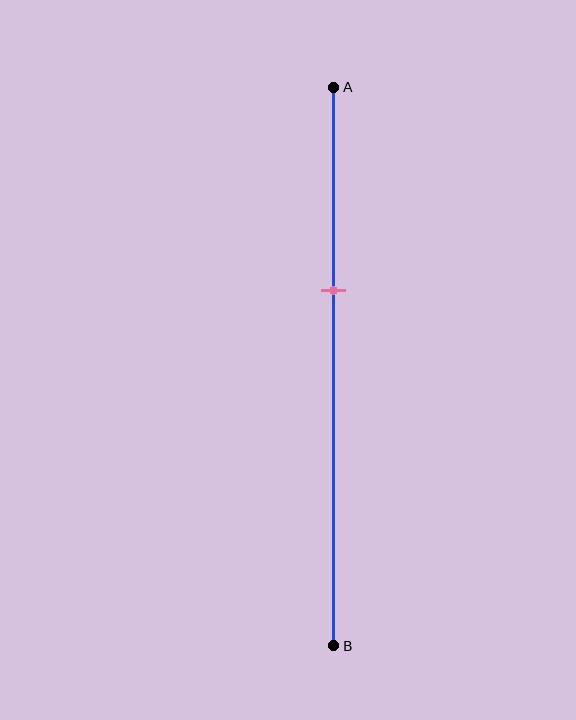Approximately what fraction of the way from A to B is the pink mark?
The pink mark is approximately 35% of the way from A to B.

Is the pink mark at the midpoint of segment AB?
No, the mark is at about 35% from A, not at the 50% midpoint.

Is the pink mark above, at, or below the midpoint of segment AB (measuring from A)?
The pink mark is above the midpoint of segment AB.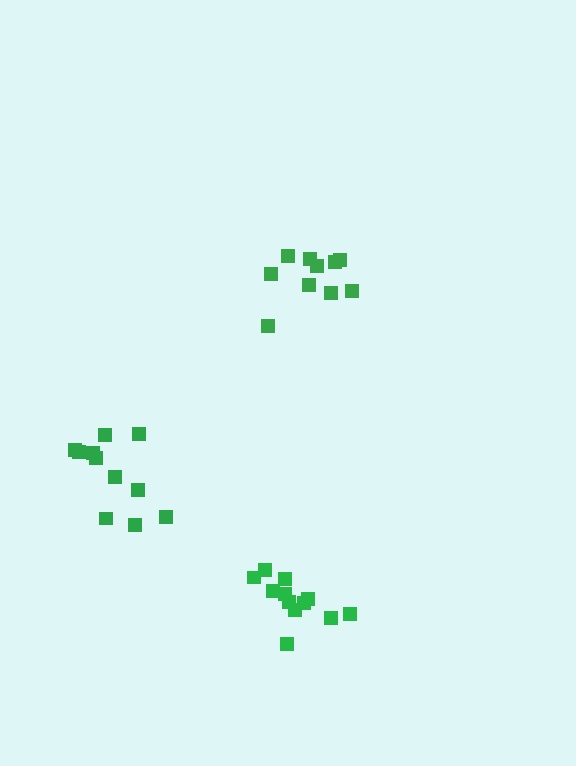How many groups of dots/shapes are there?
There are 3 groups.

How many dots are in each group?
Group 1: 10 dots, Group 2: 11 dots, Group 3: 12 dots (33 total).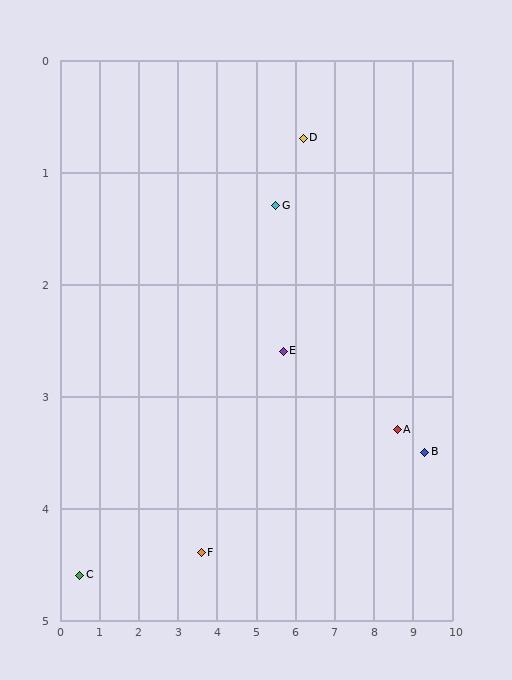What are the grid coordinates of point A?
Point A is at approximately (8.6, 3.3).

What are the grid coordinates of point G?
Point G is at approximately (5.5, 1.3).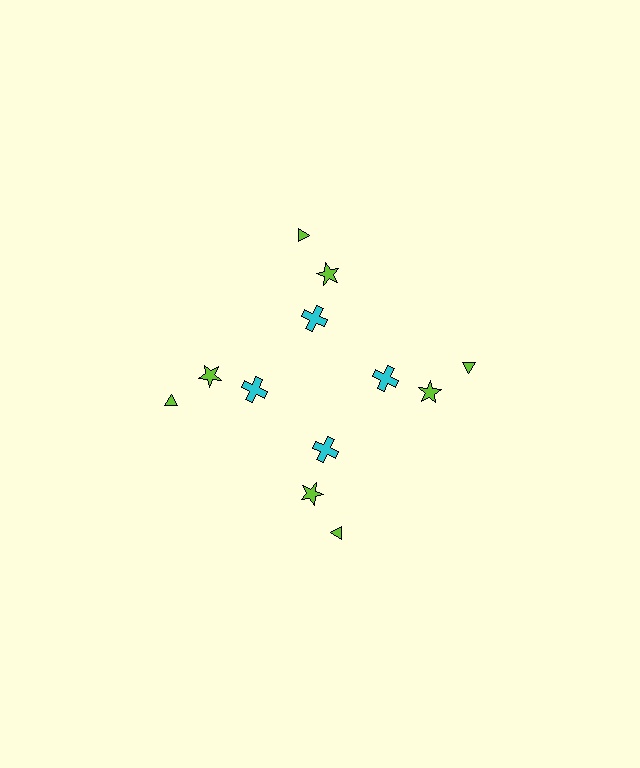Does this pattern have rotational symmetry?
Yes, this pattern has 4-fold rotational symmetry. It looks the same after rotating 90 degrees around the center.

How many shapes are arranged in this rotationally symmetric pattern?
There are 12 shapes, arranged in 4 groups of 3.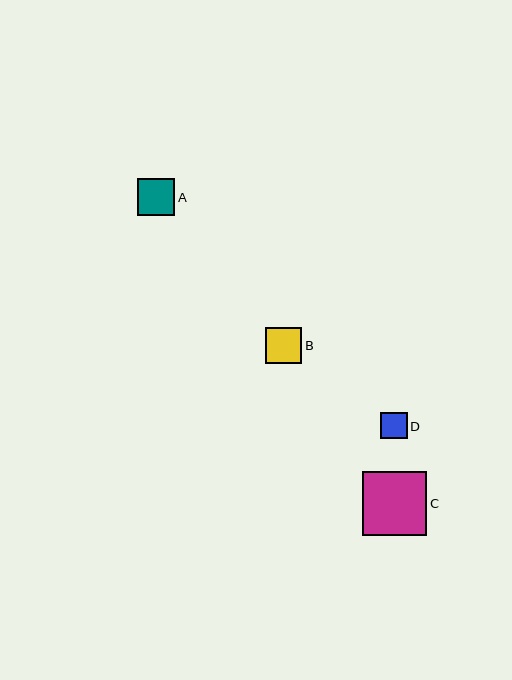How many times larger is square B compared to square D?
Square B is approximately 1.4 times the size of square D.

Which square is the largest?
Square C is the largest with a size of approximately 64 pixels.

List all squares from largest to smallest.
From largest to smallest: C, A, B, D.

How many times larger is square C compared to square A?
Square C is approximately 1.7 times the size of square A.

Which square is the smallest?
Square D is the smallest with a size of approximately 26 pixels.